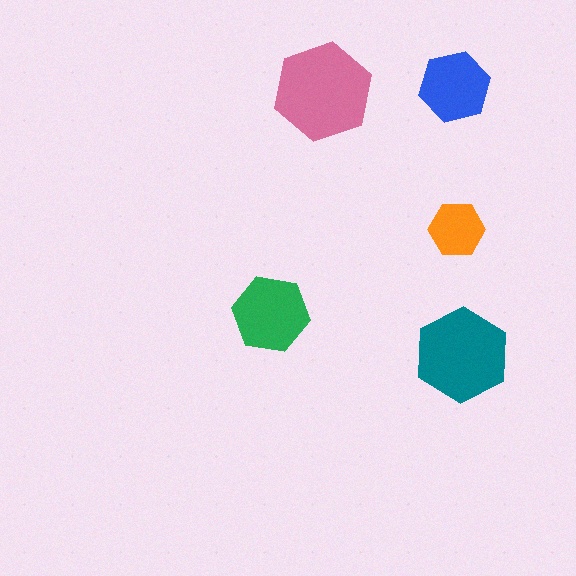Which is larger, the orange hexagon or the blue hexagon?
The blue one.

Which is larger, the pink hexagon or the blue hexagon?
The pink one.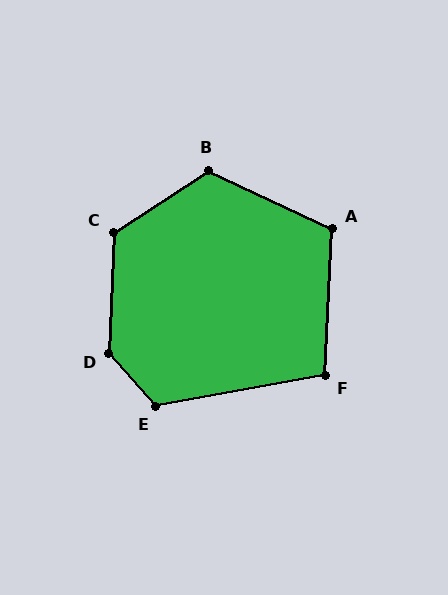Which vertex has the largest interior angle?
D, at approximately 136 degrees.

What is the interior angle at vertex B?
Approximately 121 degrees (obtuse).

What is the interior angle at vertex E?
Approximately 122 degrees (obtuse).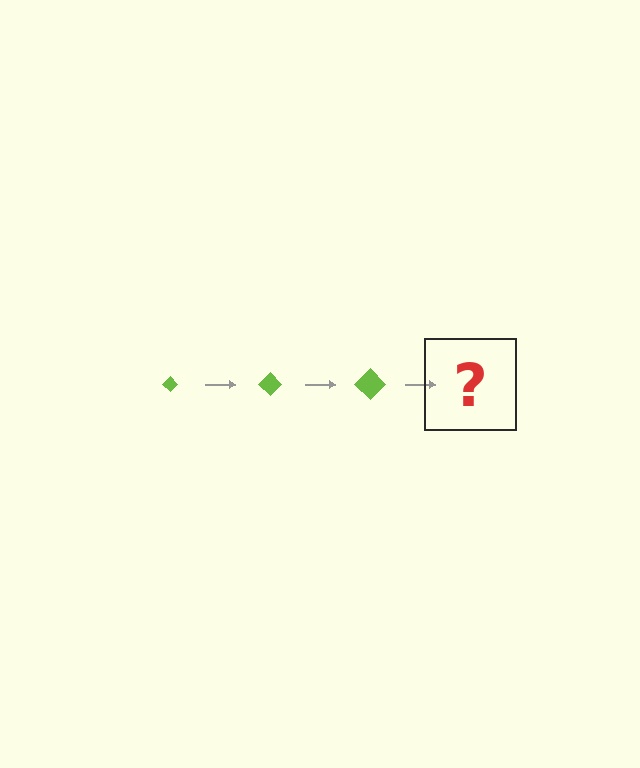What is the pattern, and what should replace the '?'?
The pattern is that the diamond gets progressively larger each step. The '?' should be a lime diamond, larger than the previous one.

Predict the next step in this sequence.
The next step is a lime diamond, larger than the previous one.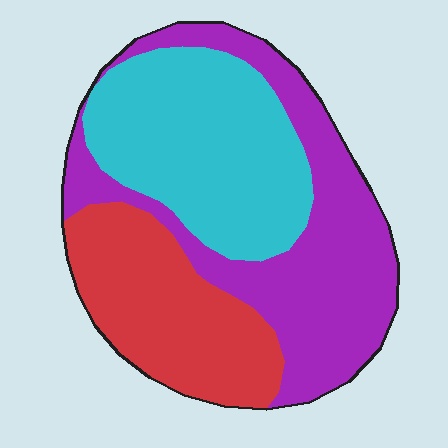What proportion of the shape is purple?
Purple takes up about three eighths (3/8) of the shape.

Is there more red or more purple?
Purple.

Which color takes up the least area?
Red, at roughly 25%.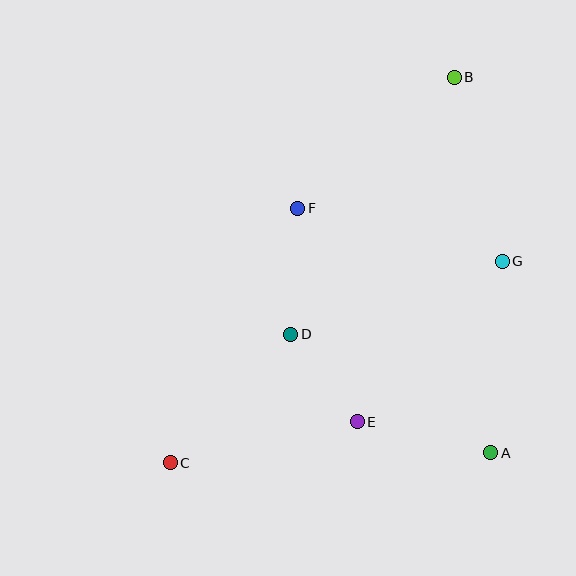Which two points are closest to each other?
Points D and E are closest to each other.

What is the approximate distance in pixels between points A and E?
The distance between A and E is approximately 137 pixels.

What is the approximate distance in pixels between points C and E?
The distance between C and E is approximately 192 pixels.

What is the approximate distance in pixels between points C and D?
The distance between C and D is approximately 176 pixels.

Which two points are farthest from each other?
Points B and C are farthest from each other.